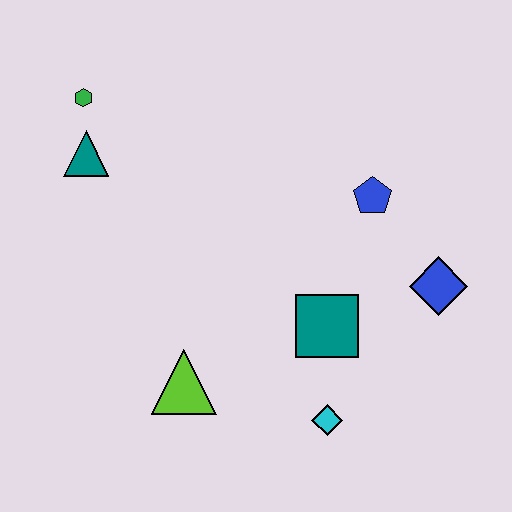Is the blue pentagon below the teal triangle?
Yes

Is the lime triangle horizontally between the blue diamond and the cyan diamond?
No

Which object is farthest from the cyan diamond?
The green hexagon is farthest from the cyan diamond.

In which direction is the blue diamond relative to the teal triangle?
The blue diamond is to the right of the teal triangle.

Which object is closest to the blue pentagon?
The blue diamond is closest to the blue pentagon.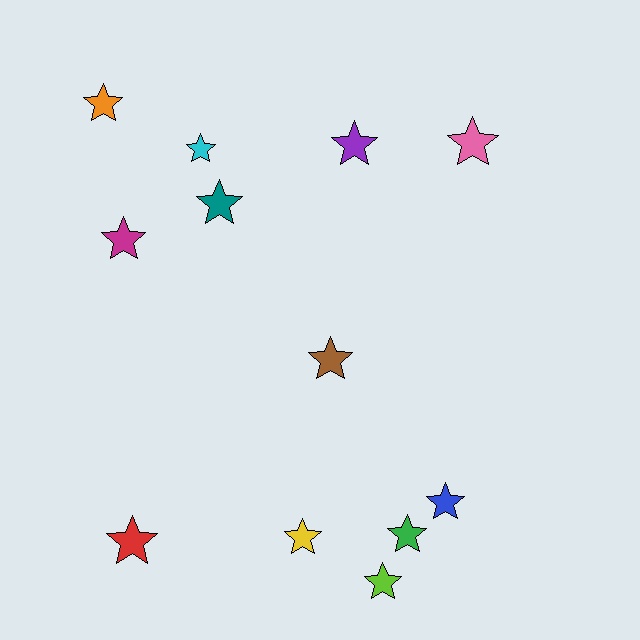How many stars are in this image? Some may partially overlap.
There are 12 stars.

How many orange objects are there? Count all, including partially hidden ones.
There is 1 orange object.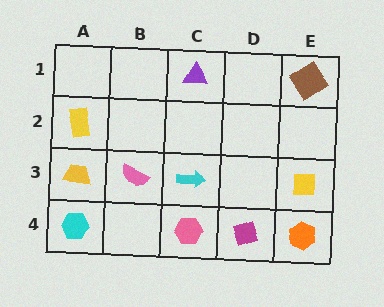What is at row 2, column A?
A yellow rectangle.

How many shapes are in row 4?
4 shapes.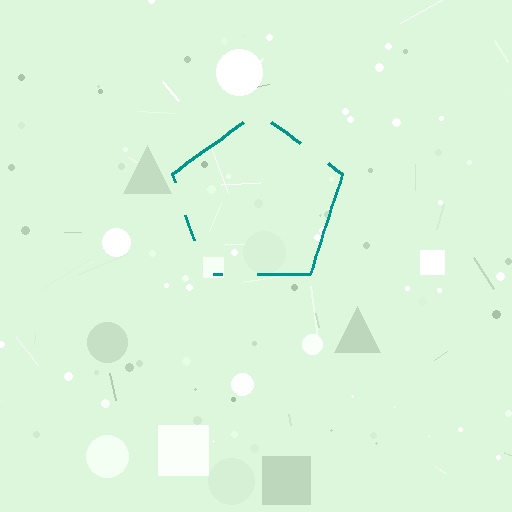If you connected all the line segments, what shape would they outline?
They would outline a pentagon.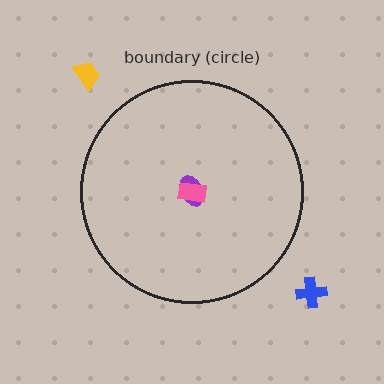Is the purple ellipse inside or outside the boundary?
Inside.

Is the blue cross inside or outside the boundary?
Outside.